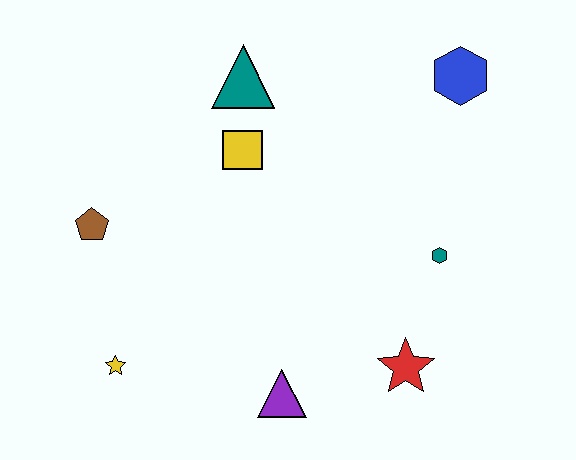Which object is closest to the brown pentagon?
The yellow star is closest to the brown pentagon.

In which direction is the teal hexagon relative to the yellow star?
The teal hexagon is to the right of the yellow star.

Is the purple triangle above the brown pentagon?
No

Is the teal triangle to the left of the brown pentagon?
No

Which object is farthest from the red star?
The brown pentagon is farthest from the red star.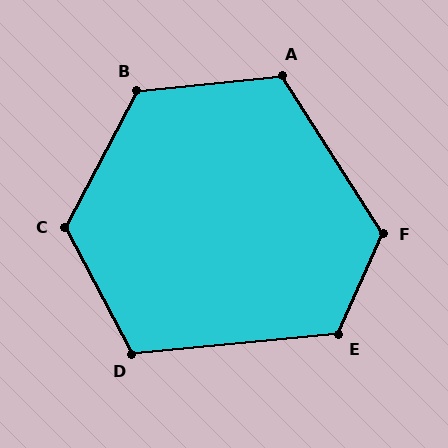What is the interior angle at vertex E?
Approximately 119 degrees (obtuse).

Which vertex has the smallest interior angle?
D, at approximately 113 degrees.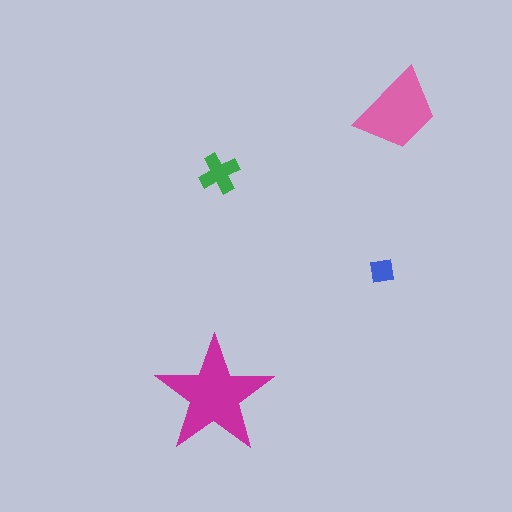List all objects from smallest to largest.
The blue square, the green cross, the pink trapezoid, the magenta star.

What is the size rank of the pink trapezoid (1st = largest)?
2nd.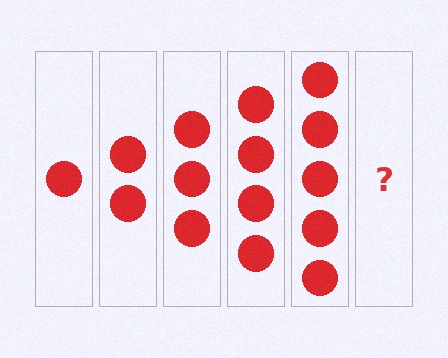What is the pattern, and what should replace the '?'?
The pattern is that each step adds one more circle. The '?' should be 6 circles.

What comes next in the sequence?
The next element should be 6 circles.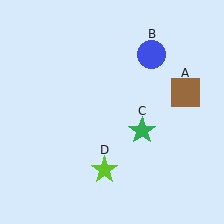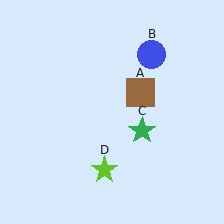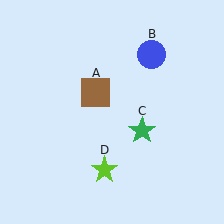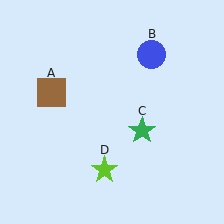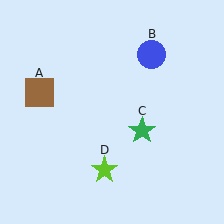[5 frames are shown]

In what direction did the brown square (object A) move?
The brown square (object A) moved left.